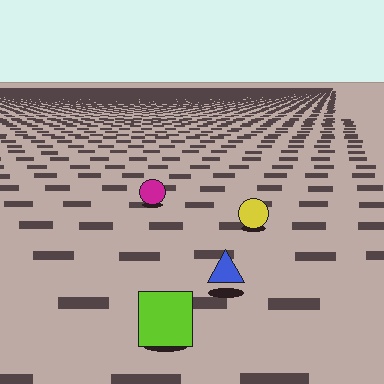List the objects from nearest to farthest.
From nearest to farthest: the lime square, the blue triangle, the yellow circle, the magenta circle.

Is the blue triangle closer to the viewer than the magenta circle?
Yes. The blue triangle is closer — you can tell from the texture gradient: the ground texture is coarser near it.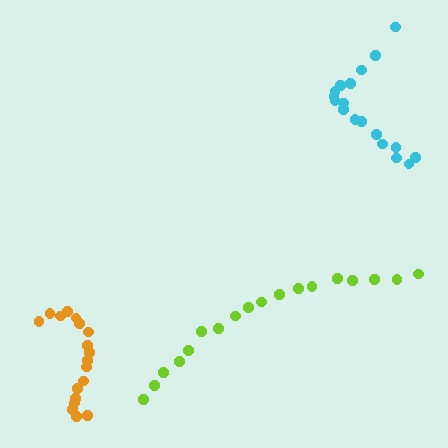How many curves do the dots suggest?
There are 3 distinct paths.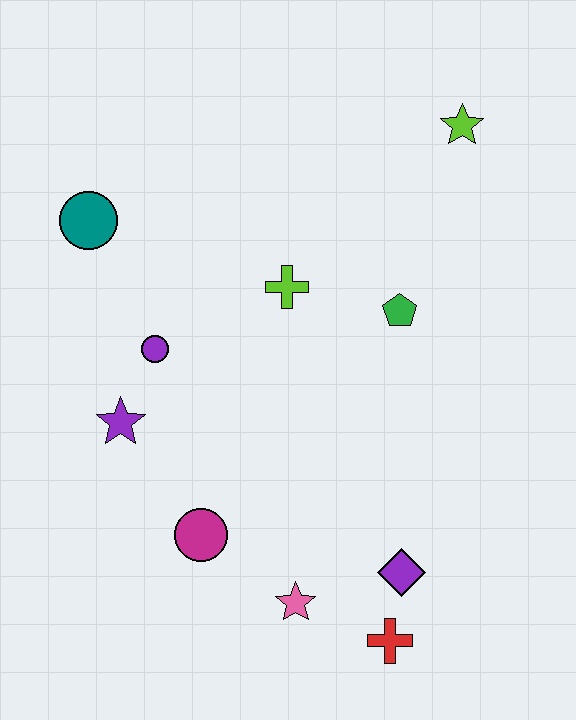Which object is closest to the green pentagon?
The lime cross is closest to the green pentagon.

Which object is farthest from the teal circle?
The red cross is farthest from the teal circle.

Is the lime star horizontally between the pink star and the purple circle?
No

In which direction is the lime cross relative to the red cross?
The lime cross is above the red cross.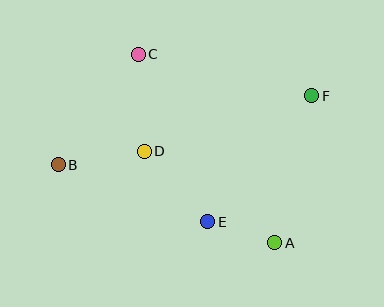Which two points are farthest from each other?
Points B and F are farthest from each other.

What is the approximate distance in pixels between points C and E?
The distance between C and E is approximately 181 pixels.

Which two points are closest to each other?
Points A and E are closest to each other.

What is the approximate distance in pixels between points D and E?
The distance between D and E is approximately 95 pixels.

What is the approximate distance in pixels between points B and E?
The distance between B and E is approximately 160 pixels.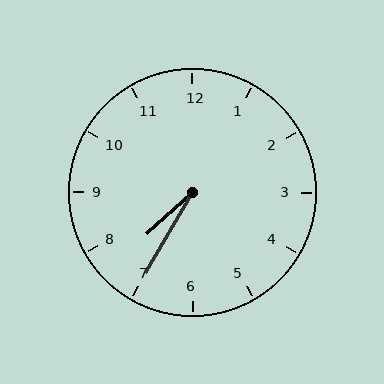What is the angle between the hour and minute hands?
Approximately 18 degrees.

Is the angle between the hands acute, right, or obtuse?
It is acute.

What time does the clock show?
7:35.